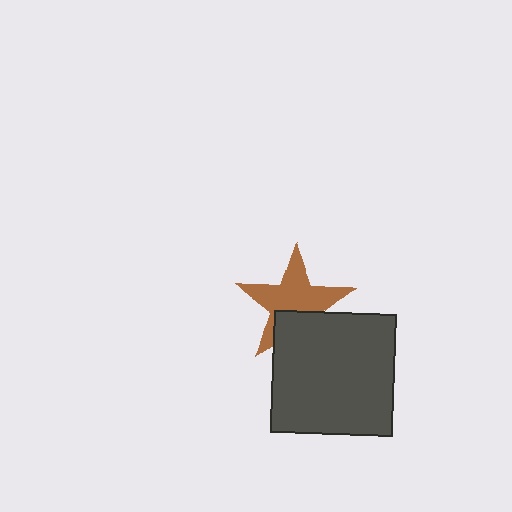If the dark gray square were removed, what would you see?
You would see the complete brown star.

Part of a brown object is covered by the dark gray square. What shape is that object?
It is a star.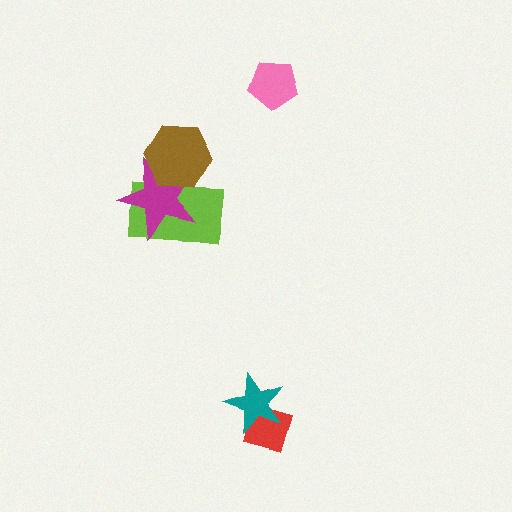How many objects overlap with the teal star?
1 object overlaps with the teal star.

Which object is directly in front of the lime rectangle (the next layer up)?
The magenta star is directly in front of the lime rectangle.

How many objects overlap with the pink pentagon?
0 objects overlap with the pink pentagon.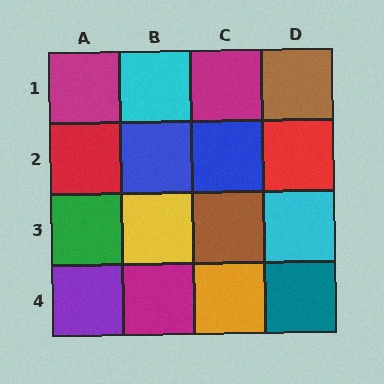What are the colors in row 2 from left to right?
Red, blue, blue, red.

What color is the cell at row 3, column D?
Cyan.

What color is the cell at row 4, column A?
Purple.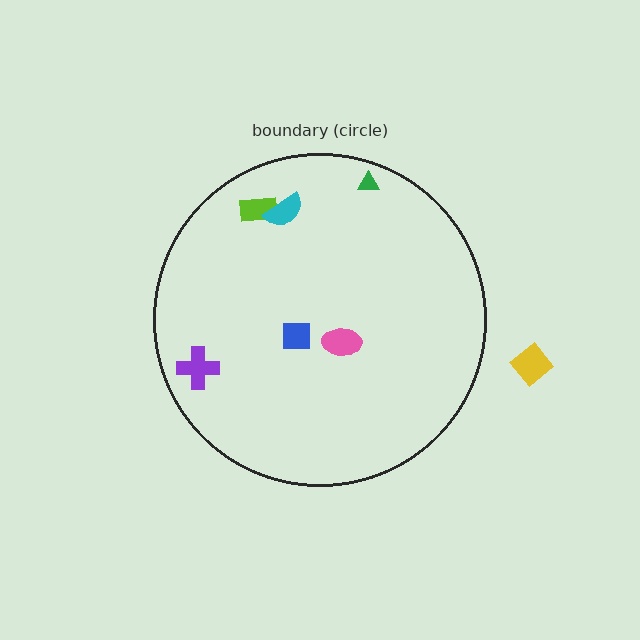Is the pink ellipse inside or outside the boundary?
Inside.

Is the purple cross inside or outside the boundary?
Inside.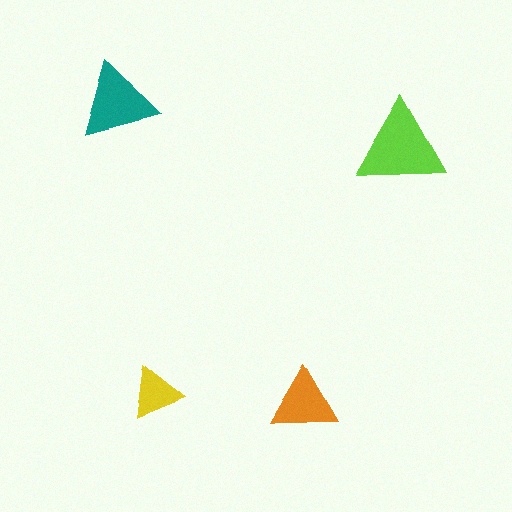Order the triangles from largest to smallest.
the lime one, the teal one, the orange one, the yellow one.